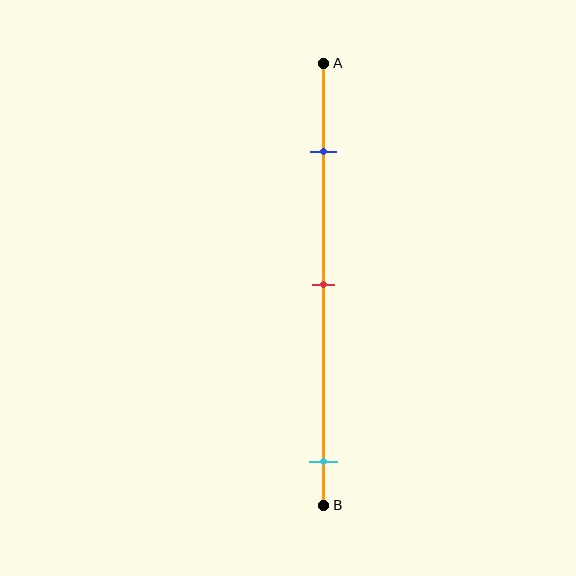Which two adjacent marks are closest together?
The blue and red marks are the closest adjacent pair.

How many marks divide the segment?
There are 3 marks dividing the segment.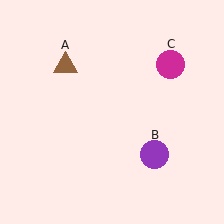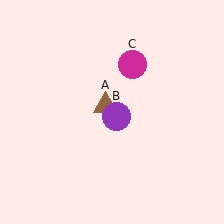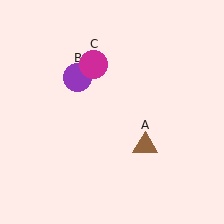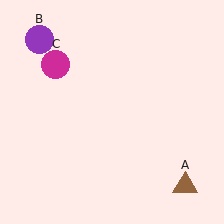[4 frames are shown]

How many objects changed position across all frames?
3 objects changed position: brown triangle (object A), purple circle (object B), magenta circle (object C).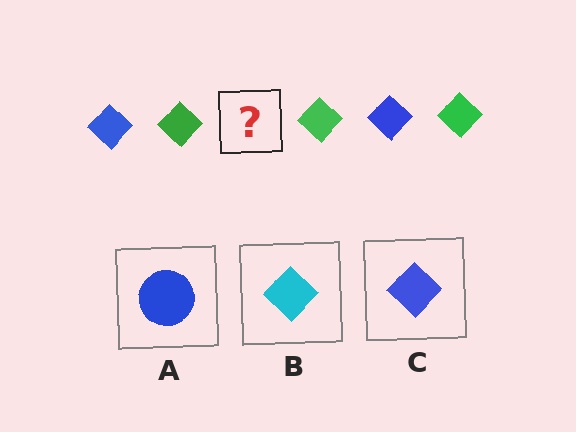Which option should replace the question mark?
Option C.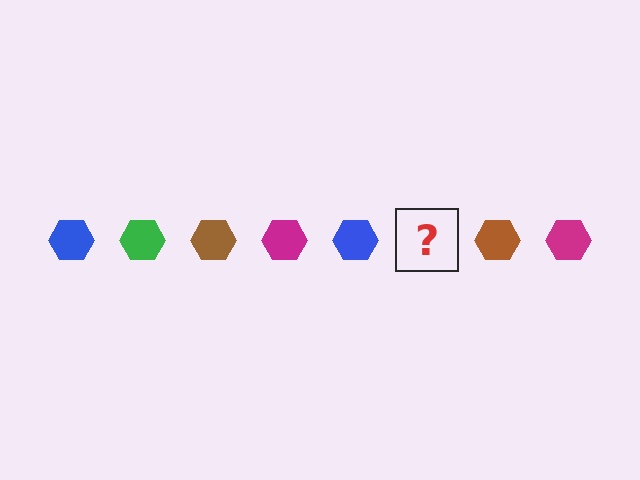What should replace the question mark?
The question mark should be replaced with a green hexagon.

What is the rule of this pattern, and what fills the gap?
The rule is that the pattern cycles through blue, green, brown, magenta hexagons. The gap should be filled with a green hexagon.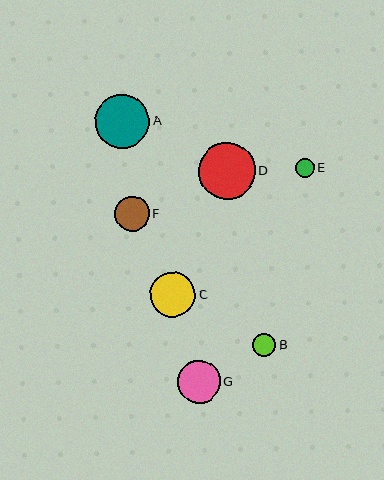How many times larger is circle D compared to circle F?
Circle D is approximately 1.6 times the size of circle F.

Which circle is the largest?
Circle D is the largest with a size of approximately 57 pixels.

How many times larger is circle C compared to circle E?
Circle C is approximately 2.3 times the size of circle E.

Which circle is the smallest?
Circle E is the smallest with a size of approximately 19 pixels.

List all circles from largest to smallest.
From largest to smallest: D, A, C, G, F, B, E.